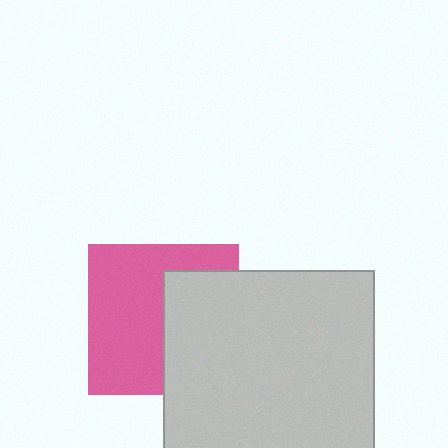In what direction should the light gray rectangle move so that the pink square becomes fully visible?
The light gray rectangle should move right. That is the shortest direction to clear the overlap and leave the pink square fully visible.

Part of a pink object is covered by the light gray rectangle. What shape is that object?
It is a square.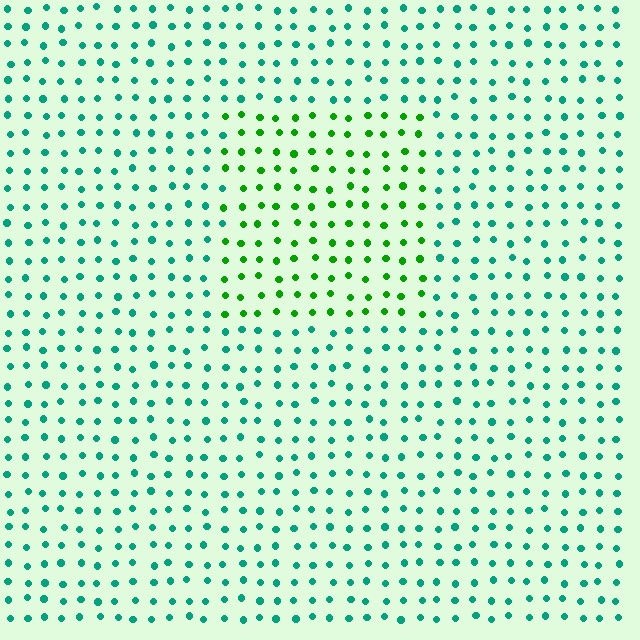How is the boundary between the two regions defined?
The boundary is defined purely by a slight shift in hue (about 47 degrees). Spacing, size, and orientation are identical on both sides.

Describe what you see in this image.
The image is filled with small teal elements in a uniform arrangement. A rectangle-shaped region is visible where the elements are tinted to a slightly different hue, forming a subtle color boundary.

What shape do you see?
I see a rectangle.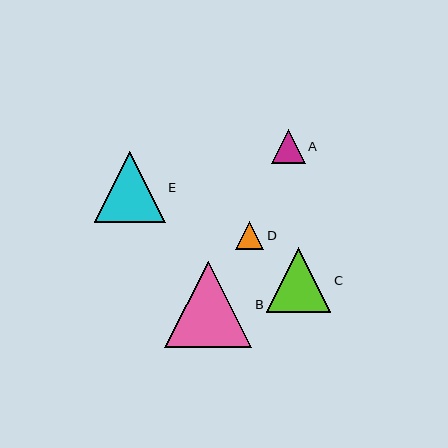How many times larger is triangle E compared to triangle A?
Triangle E is approximately 2.1 times the size of triangle A.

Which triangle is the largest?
Triangle B is the largest with a size of approximately 87 pixels.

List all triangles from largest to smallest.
From largest to smallest: B, E, C, A, D.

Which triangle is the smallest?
Triangle D is the smallest with a size of approximately 28 pixels.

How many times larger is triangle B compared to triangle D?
Triangle B is approximately 3.1 times the size of triangle D.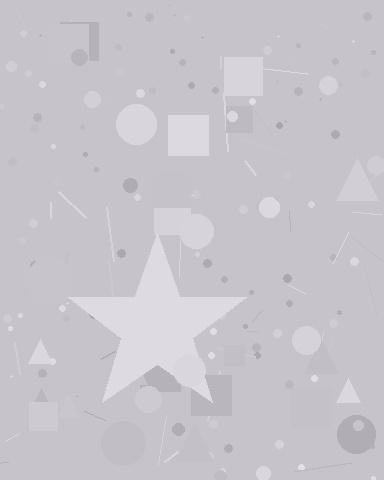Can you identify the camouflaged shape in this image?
The camouflaged shape is a star.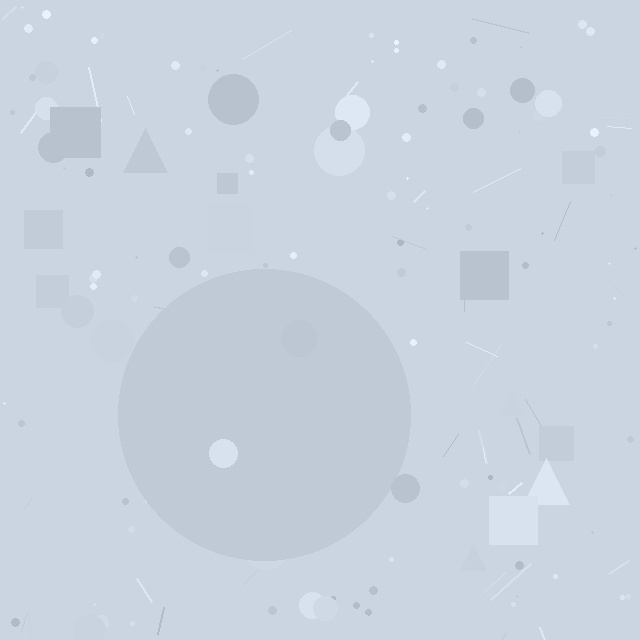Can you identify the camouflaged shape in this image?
The camouflaged shape is a circle.